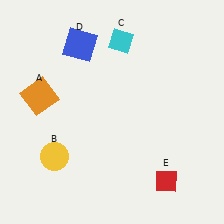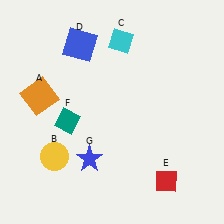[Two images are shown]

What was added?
A teal diamond (F), a blue star (G) were added in Image 2.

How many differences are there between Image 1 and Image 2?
There are 2 differences between the two images.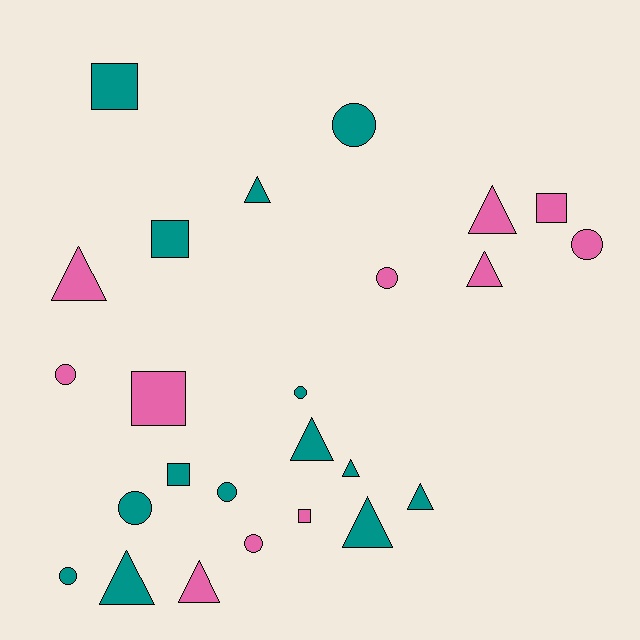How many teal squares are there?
There are 3 teal squares.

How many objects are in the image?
There are 25 objects.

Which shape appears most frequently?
Triangle, with 10 objects.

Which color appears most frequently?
Teal, with 14 objects.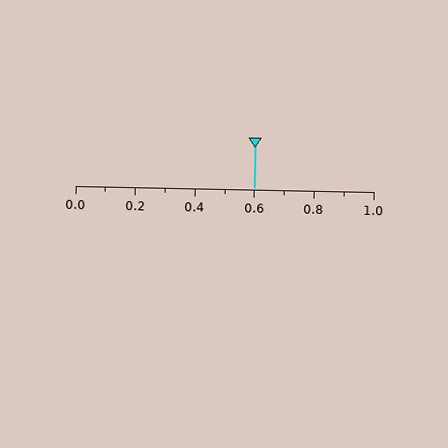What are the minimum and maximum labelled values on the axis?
The axis runs from 0.0 to 1.0.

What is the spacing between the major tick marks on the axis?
The major ticks are spaced 0.2 apart.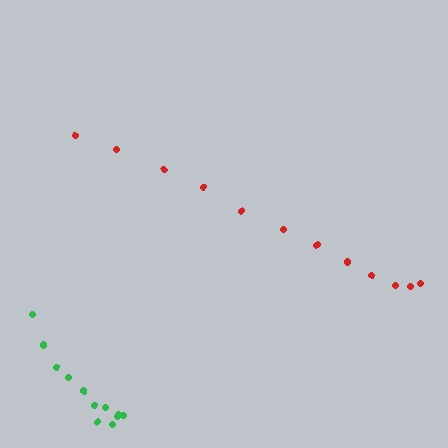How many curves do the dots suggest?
There are 2 distinct paths.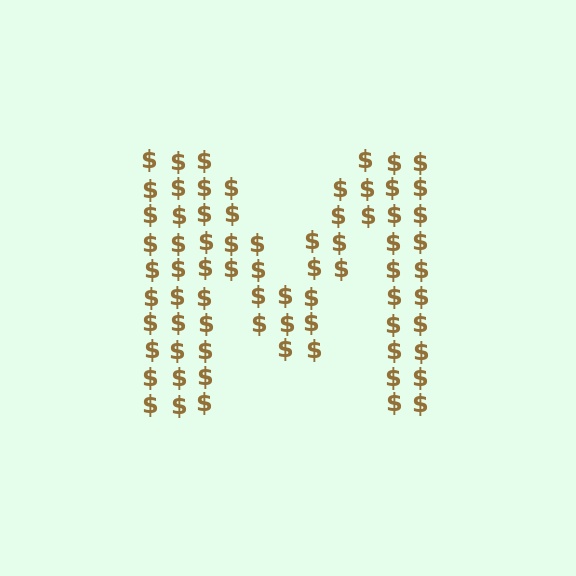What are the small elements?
The small elements are dollar signs.